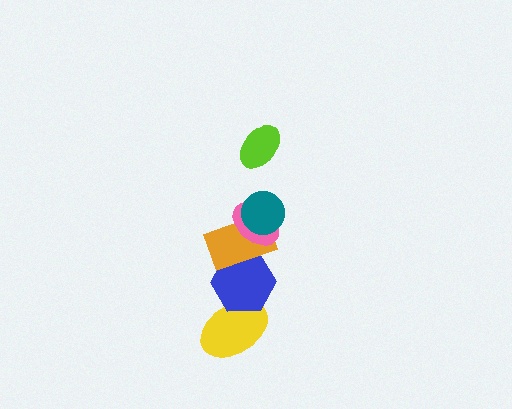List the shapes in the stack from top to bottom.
From top to bottom: the lime ellipse, the teal circle, the pink ellipse, the orange rectangle, the blue hexagon, the yellow ellipse.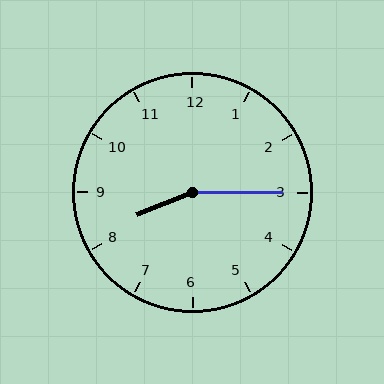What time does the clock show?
8:15.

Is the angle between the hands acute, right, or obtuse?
It is obtuse.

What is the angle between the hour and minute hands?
Approximately 158 degrees.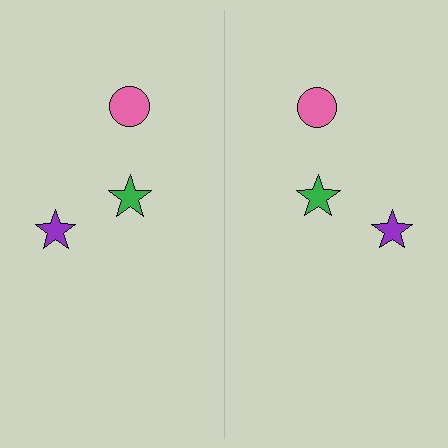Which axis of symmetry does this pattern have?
The pattern has a vertical axis of symmetry running through the center of the image.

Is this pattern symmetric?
Yes, this pattern has bilateral (reflection) symmetry.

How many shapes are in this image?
There are 6 shapes in this image.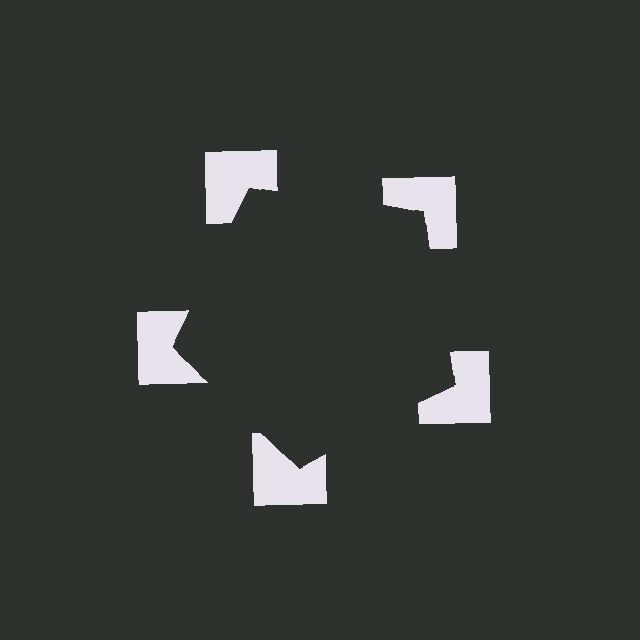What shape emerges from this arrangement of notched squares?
An illusory pentagon — its edges are inferred from the aligned wedge cuts in the notched squares, not physically drawn.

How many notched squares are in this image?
There are 5 — one at each vertex of the illusory pentagon.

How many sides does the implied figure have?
5 sides.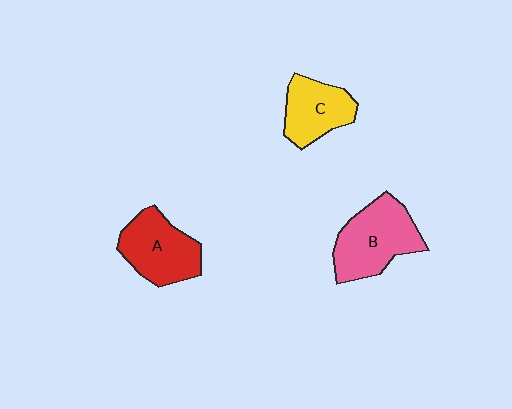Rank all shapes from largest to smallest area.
From largest to smallest: B (pink), A (red), C (yellow).